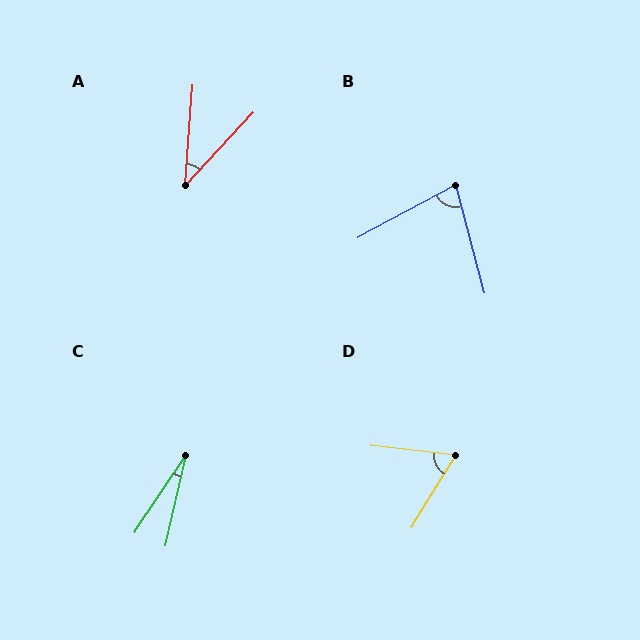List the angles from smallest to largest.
C (21°), A (39°), D (65°), B (77°).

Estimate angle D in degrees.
Approximately 65 degrees.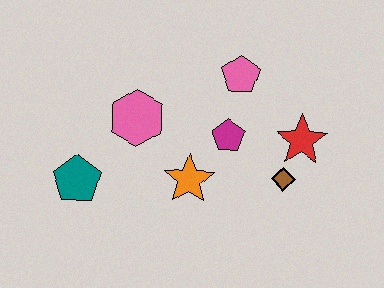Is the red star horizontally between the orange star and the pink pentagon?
No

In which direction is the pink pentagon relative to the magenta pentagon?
The pink pentagon is above the magenta pentagon.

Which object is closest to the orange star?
The magenta pentagon is closest to the orange star.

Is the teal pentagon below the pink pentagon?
Yes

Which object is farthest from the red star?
The teal pentagon is farthest from the red star.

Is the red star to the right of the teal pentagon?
Yes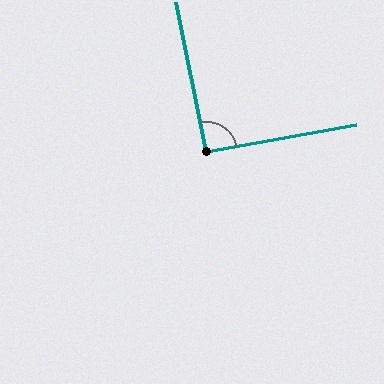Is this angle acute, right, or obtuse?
It is approximately a right angle.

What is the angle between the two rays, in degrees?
Approximately 91 degrees.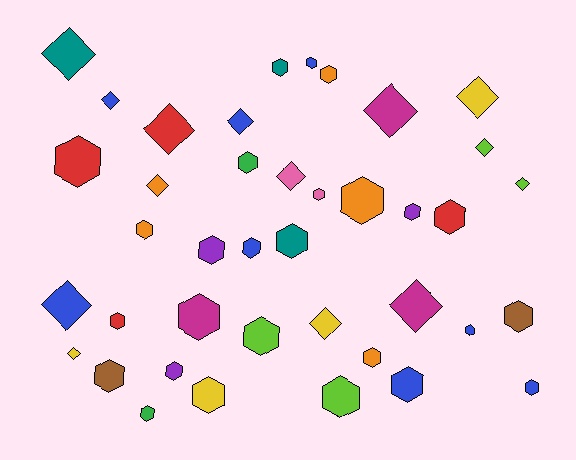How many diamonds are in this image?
There are 14 diamonds.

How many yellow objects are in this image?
There are 4 yellow objects.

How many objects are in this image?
There are 40 objects.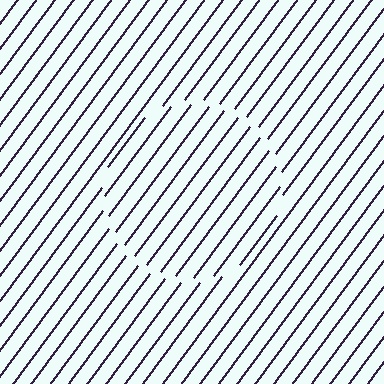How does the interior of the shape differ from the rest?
The interior of the shape contains the same grating, shifted by half a period — the contour is defined by the phase discontinuity where line-ends from the inner and outer gratings abut.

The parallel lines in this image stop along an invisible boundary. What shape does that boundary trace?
An illusory circle. The interior of the shape contains the same grating, shifted by half a period — the contour is defined by the phase discontinuity where line-ends from the inner and outer gratings abut.